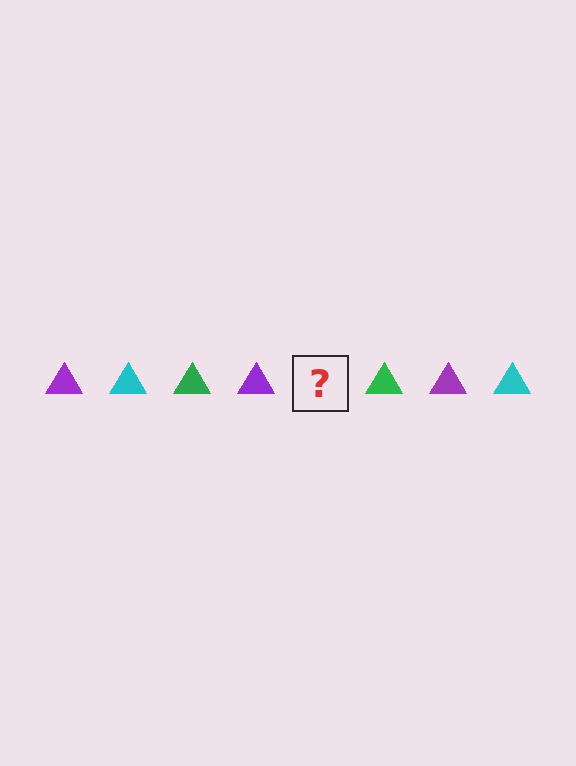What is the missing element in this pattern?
The missing element is a cyan triangle.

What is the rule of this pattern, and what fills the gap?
The rule is that the pattern cycles through purple, cyan, green triangles. The gap should be filled with a cyan triangle.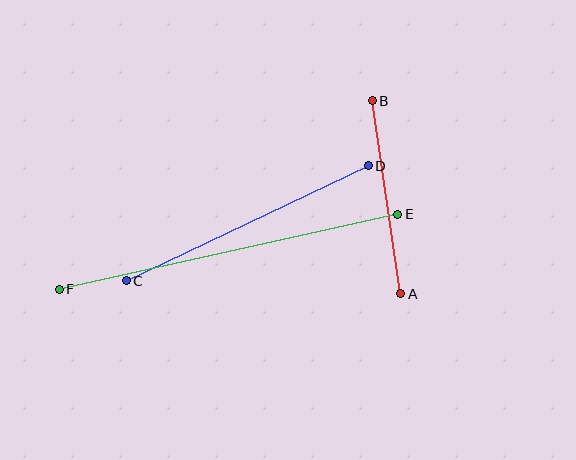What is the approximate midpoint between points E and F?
The midpoint is at approximately (228, 252) pixels.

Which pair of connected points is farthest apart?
Points E and F are farthest apart.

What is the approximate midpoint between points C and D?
The midpoint is at approximately (247, 223) pixels.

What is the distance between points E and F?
The distance is approximately 347 pixels.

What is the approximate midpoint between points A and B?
The midpoint is at approximately (386, 197) pixels.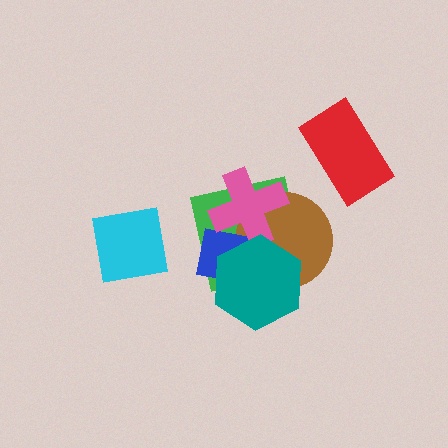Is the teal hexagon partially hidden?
No, no other shape covers it.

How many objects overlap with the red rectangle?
0 objects overlap with the red rectangle.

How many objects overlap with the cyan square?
0 objects overlap with the cyan square.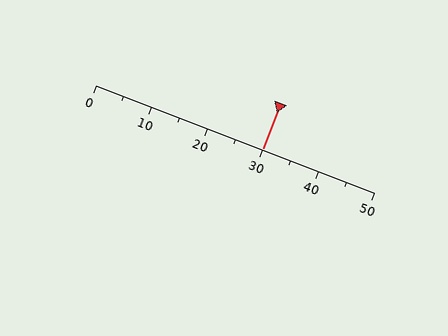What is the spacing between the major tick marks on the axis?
The major ticks are spaced 10 apart.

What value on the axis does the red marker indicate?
The marker indicates approximately 30.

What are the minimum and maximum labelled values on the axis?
The axis runs from 0 to 50.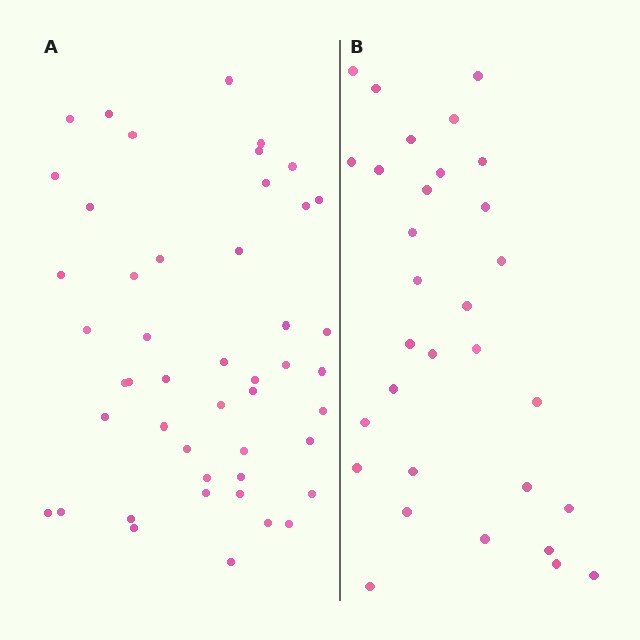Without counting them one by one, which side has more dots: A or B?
Region A (the left region) has more dots.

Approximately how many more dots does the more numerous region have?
Region A has approximately 15 more dots than region B.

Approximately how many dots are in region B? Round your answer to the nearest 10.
About 30 dots. (The exact count is 31, which rounds to 30.)